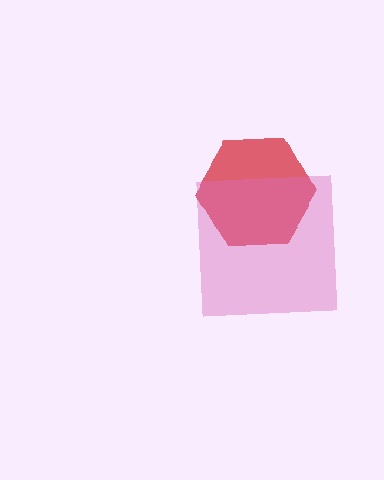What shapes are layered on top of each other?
The layered shapes are: a red hexagon, a pink square.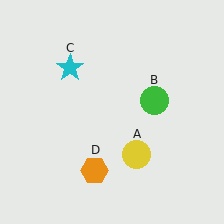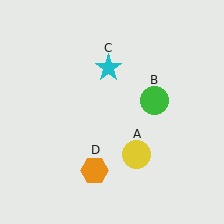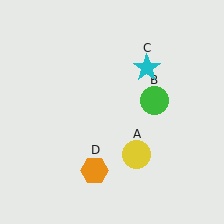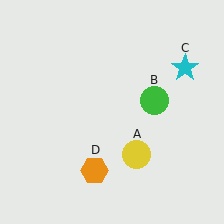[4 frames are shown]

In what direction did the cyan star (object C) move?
The cyan star (object C) moved right.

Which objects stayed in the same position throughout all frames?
Yellow circle (object A) and green circle (object B) and orange hexagon (object D) remained stationary.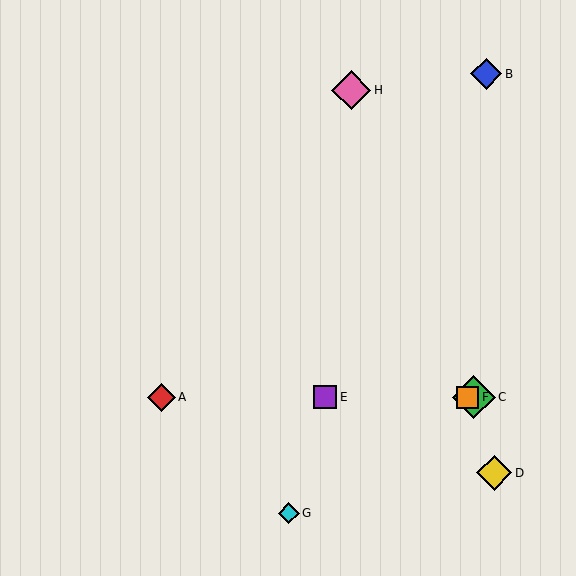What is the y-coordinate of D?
Object D is at y≈473.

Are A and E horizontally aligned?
Yes, both are at y≈397.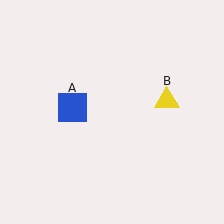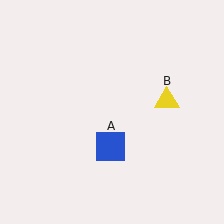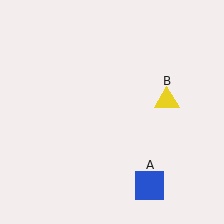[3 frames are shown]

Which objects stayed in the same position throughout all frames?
Yellow triangle (object B) remained stationary.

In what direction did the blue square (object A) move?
The blue square (object A) moved down and to the right.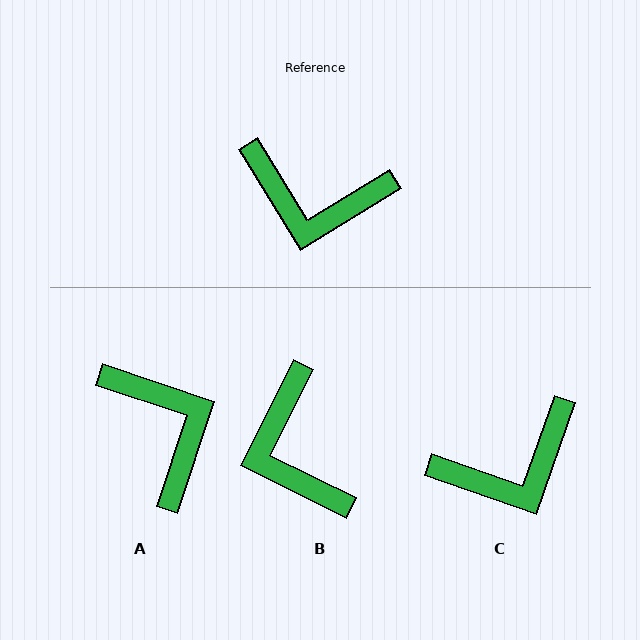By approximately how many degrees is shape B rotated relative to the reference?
Approximately 58 degrees clockwise.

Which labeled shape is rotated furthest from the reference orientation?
A, about 130 degrees away.